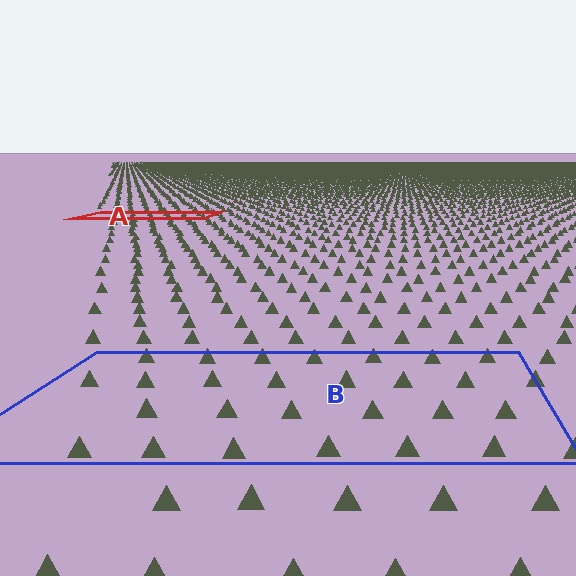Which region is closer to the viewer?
Region B is closer. The texture elements there are larger and more spread out.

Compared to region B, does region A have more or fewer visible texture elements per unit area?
Region A has more texture elements per unit area — they are packed more densely because it is farther away.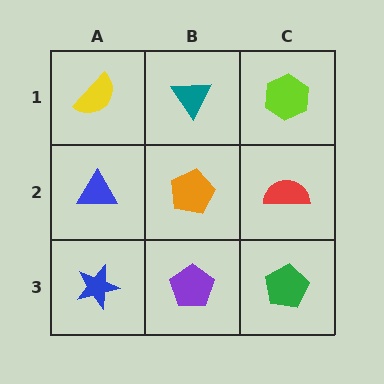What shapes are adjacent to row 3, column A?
A blue triangle (row 2, column A), a purple pentagon (row 3, column B).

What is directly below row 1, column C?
A red semicircle.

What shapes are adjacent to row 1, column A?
A blue triangle (row 2, column A), a teal triangle (row 1, column B).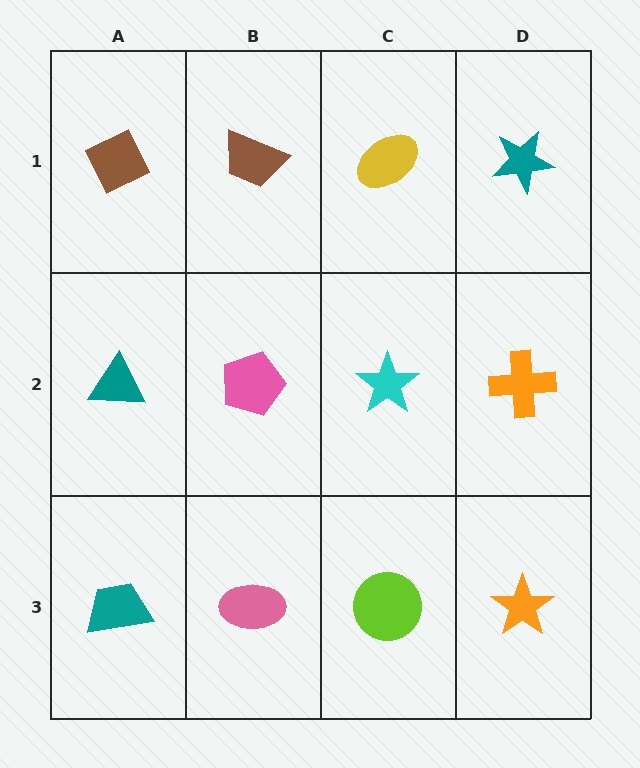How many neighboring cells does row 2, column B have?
4.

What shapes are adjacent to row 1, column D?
An orange cross (row 2, column D), a yellow ellipse (row 1, column C).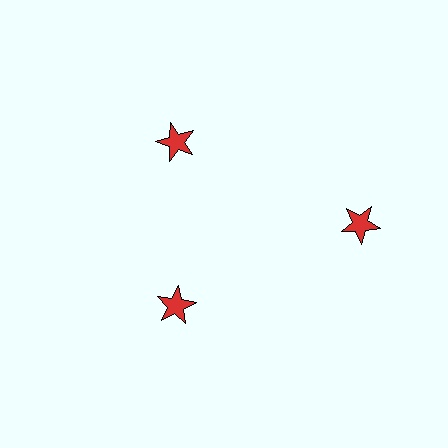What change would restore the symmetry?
The symmetry would be restored by moving it inward, back onto the ring so that all 3 stars sit at equal angles and equal distance from the center.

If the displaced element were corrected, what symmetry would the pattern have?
It would have 3-fold rotational symmetry — the pattern would map onto itself every 120 degrees.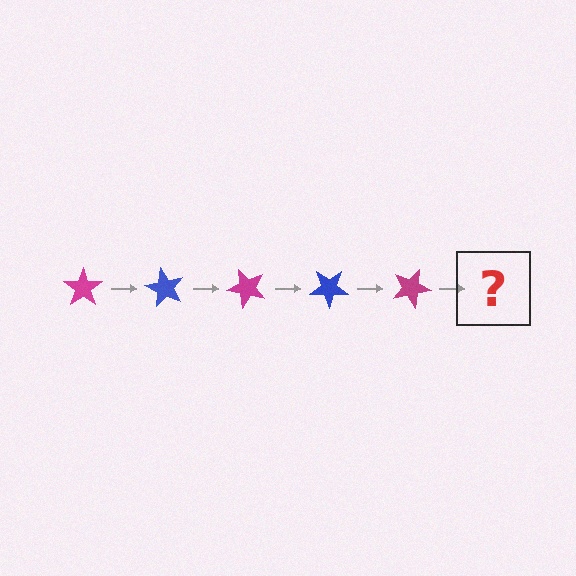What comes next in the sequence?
The next element should be a blue star, rotated 300 degrees from the start.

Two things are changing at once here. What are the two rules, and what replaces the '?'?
The two rules are that it rotates 60 degrees each step and the color cycles through magenta and blue. The '?' should be a blue star, rotated 300 degrees from the start.